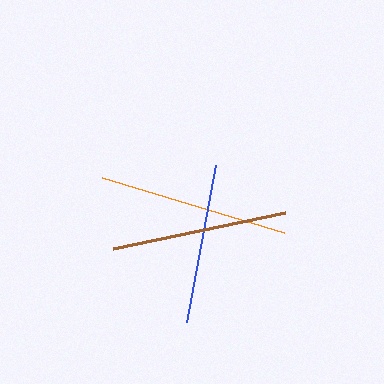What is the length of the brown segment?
The brown segment is approximately 176 pixels long.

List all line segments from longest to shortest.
From longest to shortest: orange, brown, blue.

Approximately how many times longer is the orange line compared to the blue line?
The orange line is approximately 1.2 times the length of the blue line.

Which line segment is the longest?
The orange line is the longest at approximately 190 pixels.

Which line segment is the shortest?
The blue line is the shortest at approximately 160 pixels.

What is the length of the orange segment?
The orange segment is approximately 190 pixels long.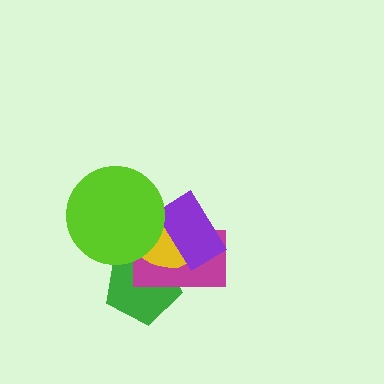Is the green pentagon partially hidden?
Yes, it is partially covered by another shape.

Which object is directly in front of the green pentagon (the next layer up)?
The magenta rectangle is directly in front of the green pentagon.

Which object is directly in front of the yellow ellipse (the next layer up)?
The purple rectangle is directly in front of the yellow ellipse.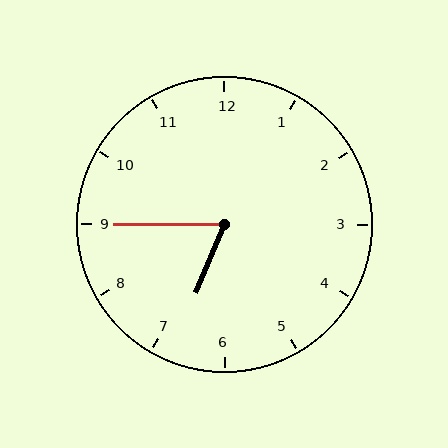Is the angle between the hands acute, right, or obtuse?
It is acute.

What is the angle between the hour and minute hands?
Approximately 68 degrees.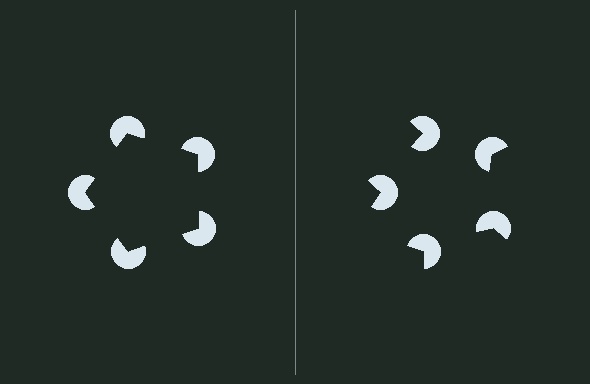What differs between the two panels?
The pac-man discs are positioned identically on both sides; only the wedge orientations differ. On the left they align to a pentagon; on the right they are misaligned.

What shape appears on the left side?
An illusory pentagon.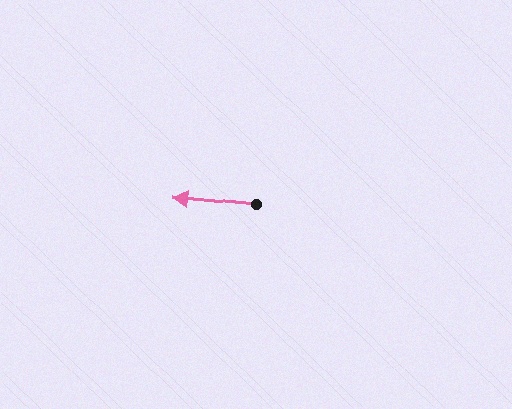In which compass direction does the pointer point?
West.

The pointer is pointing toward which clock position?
Roughly 9 o'clock.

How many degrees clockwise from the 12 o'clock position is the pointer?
Approximately 276 degrees.